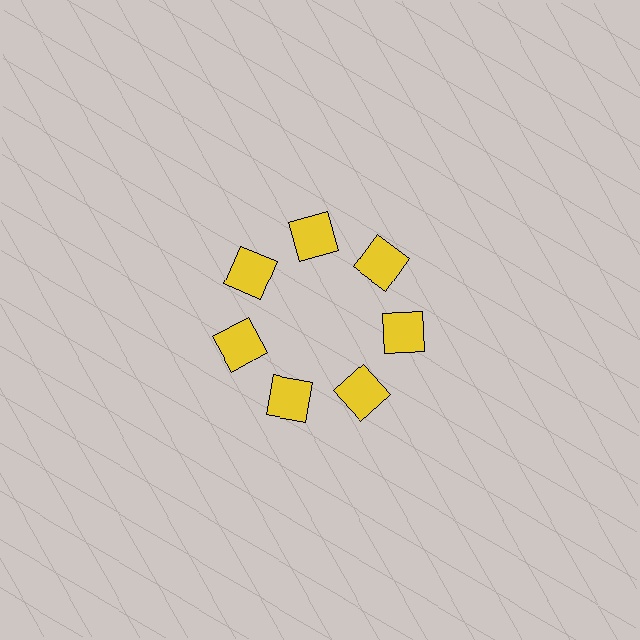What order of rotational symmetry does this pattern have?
This pattern has 7-fold rotational symmetry.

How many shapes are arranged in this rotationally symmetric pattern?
There are 7 shapes, arranged in 7 groups of 1.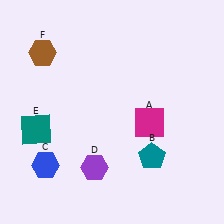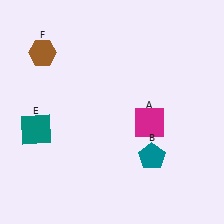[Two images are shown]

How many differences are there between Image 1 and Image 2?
There are 2 differences between the two images.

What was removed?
The purple hexagon (D), the blue hexagon (C) were removed in Image 2.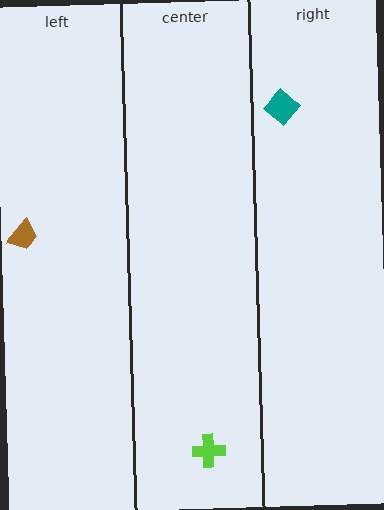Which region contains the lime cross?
The center region.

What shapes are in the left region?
The brown trapezoid.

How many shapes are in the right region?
1.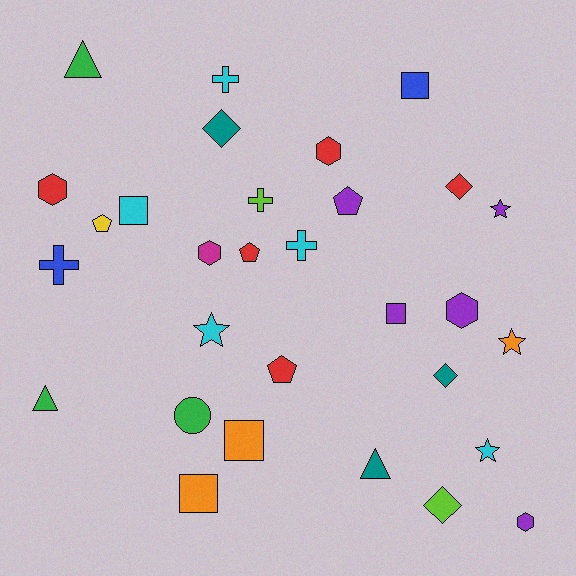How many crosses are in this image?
There are 4 crosses.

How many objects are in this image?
There are 30 objects.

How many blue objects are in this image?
There are 2 blue objects.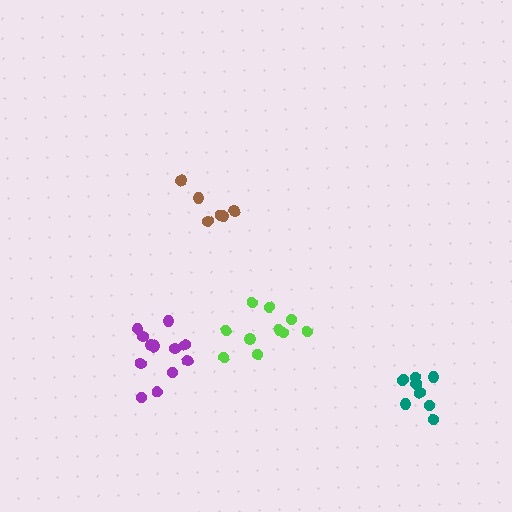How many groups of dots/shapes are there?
There are 4 groups.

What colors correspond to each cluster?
The clusters are colored: brown, lime, teal, purple.